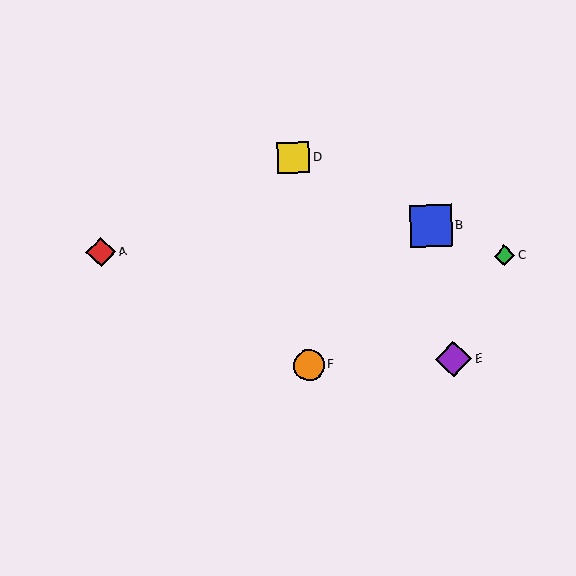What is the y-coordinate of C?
Object C is at y≈256.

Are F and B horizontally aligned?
No, F is at y≈365 and B is at y≈226.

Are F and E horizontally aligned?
Yes, both are at y≈365.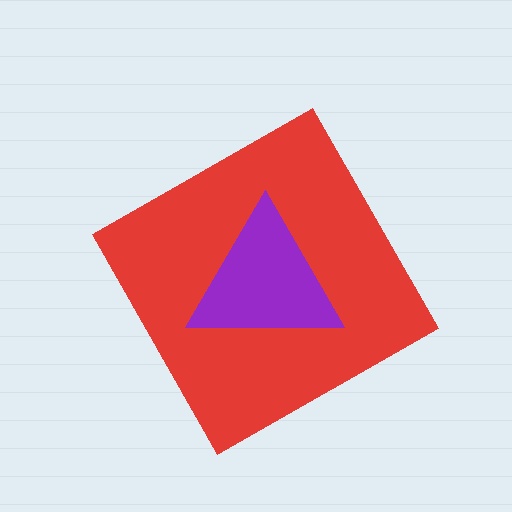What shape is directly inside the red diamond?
The purple triangle.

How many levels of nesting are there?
2.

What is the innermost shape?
The purple triangle.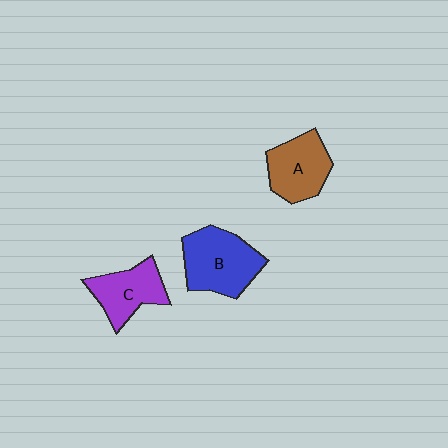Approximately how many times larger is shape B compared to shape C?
Approximately 1.3 times.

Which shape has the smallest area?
Shape C (purple).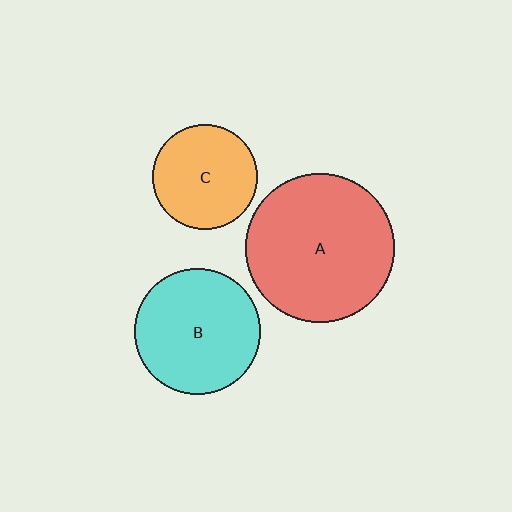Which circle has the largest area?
Circle A (red).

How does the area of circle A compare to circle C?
Approximately 2.0 times.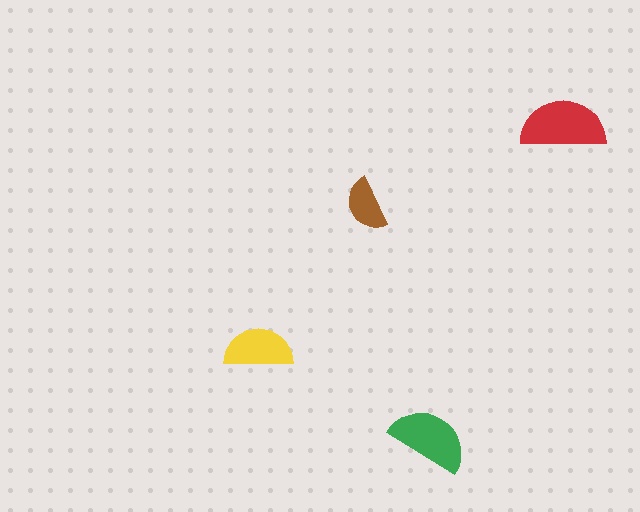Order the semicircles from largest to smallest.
the red one, the green one, the yellow one, the brown one.